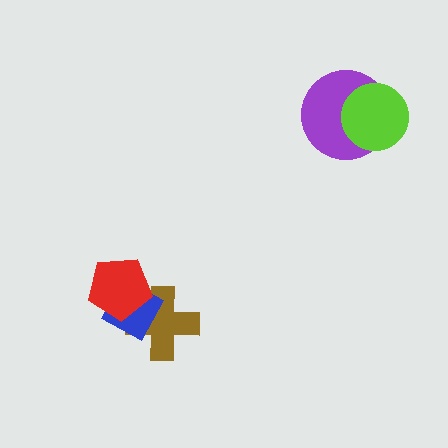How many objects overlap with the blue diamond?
2 objects overlap with the blue diamond.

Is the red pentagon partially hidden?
No, no other shape covers it.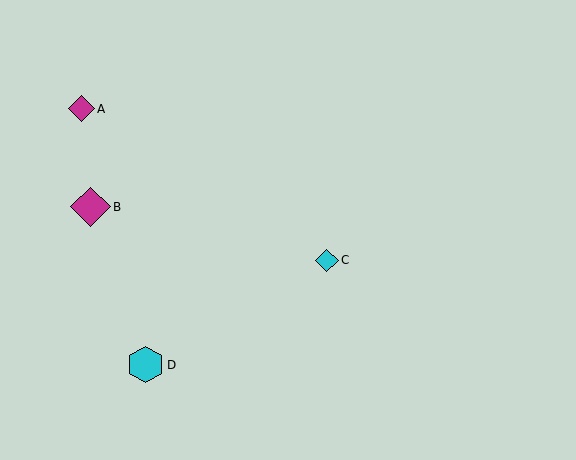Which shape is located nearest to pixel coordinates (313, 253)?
The cyan diamond (labeled C) at (327, 260) is nearest to that location.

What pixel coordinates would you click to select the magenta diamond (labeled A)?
Click at (81, 109) to select the magenta diamond A.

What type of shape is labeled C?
Shape C is a cyan diamond.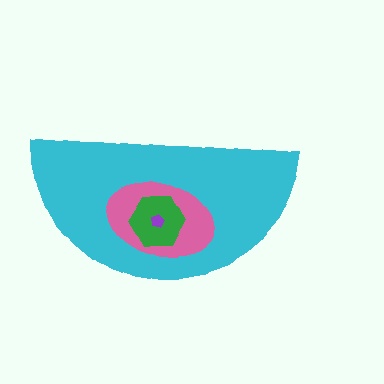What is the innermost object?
The purple pentagon.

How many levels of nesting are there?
4.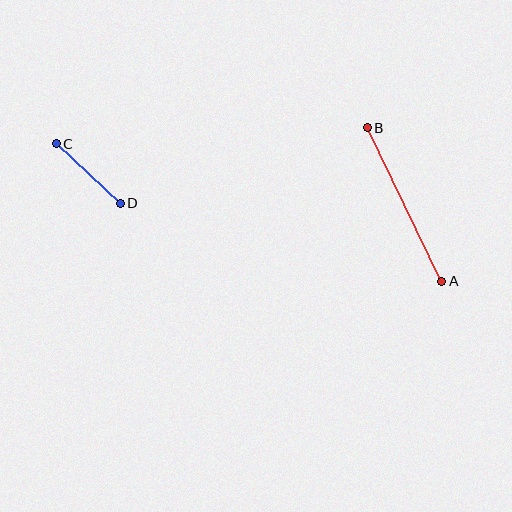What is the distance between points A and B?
The distance is approximately 171 pixels.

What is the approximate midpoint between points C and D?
The midpoint is at approximately (88, 173) pixels.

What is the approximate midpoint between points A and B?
The midpoint is at approximately (405, 204) pixels.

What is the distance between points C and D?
The distance is approximately 87 pixels.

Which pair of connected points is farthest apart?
Points A and B are farthest apart.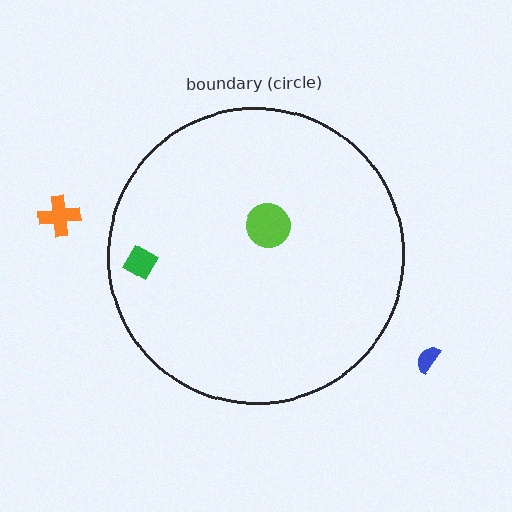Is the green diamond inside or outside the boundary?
Inside.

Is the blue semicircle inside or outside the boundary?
Outside.